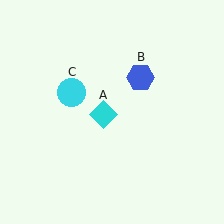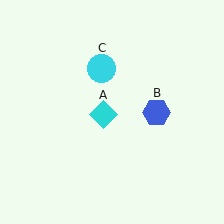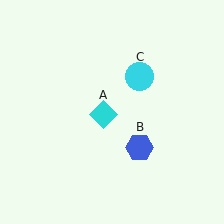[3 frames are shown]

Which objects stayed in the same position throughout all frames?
Cyan diamond (object A) remained stationary.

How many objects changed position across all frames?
2 objects changed position: blue hexagon (object B), cyan circle (object C).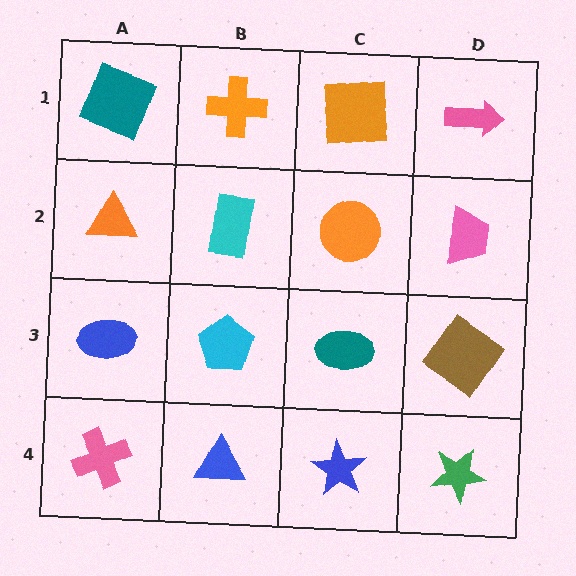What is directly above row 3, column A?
An orange triangle.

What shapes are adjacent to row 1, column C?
An orange circle (row 2, column C), an orange cross (row 1, column B), a pink arrow (row 1, column D).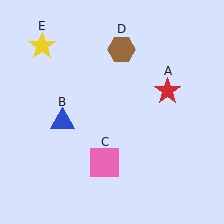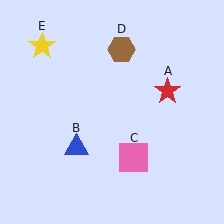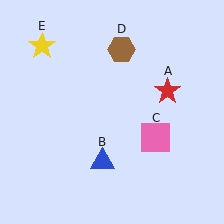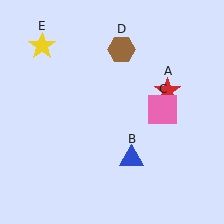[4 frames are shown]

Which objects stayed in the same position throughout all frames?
Red star (object A) and brown hexagon (object D) and yellow star (object E) remained stationary.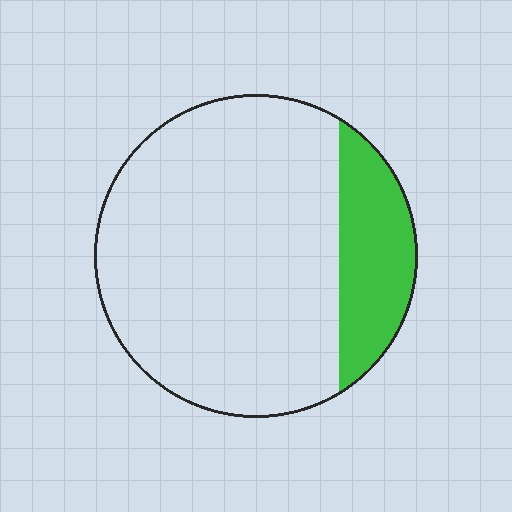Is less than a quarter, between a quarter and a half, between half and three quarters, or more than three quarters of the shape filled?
Less than a quarter.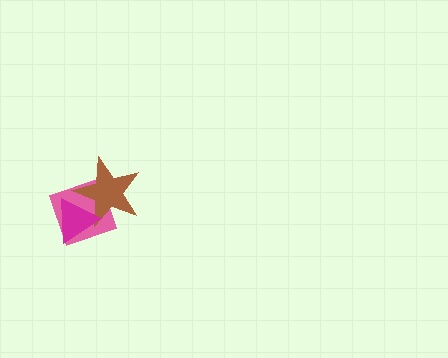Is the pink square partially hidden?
Yes, it is partially covered by another shape.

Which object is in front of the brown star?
The magenta triangle is in front of the brown star.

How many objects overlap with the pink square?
2 objects overlap with the pink square.